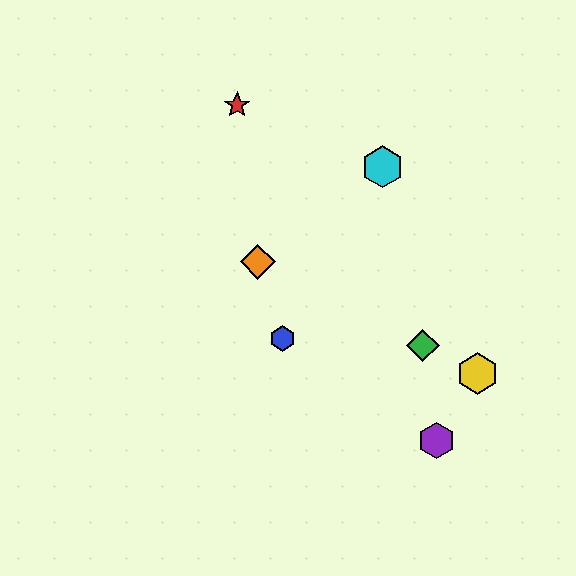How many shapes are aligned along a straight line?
3 shapes (the green diamond, the yellow hexagon, the orange diamond) are aligned along a straight line.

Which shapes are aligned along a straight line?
The green diamond, the yellow hexagon, the orange diamond are aligned along a straight line.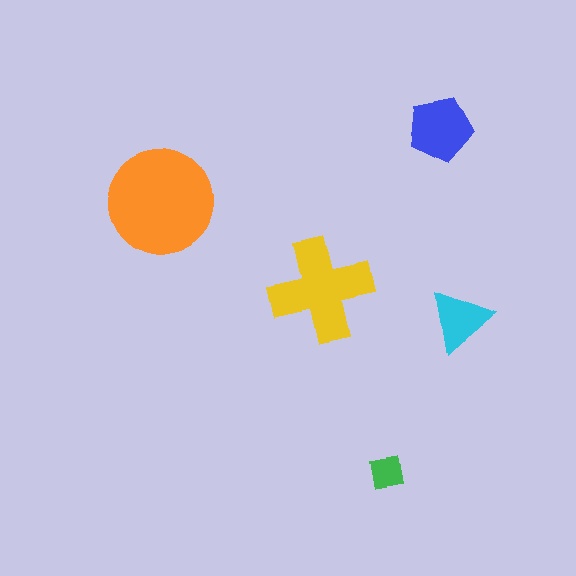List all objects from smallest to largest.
The green square, the cyan triangle, the blue pentagon, the yellow cross, the orange circle.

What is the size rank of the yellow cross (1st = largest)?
2nd.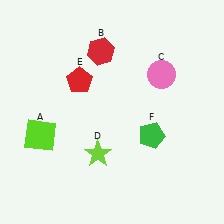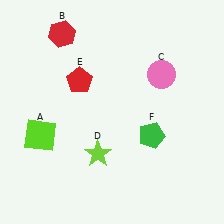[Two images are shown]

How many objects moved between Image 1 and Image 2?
1 object moved between the two images.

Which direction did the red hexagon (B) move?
The red hexagon (B) moved left.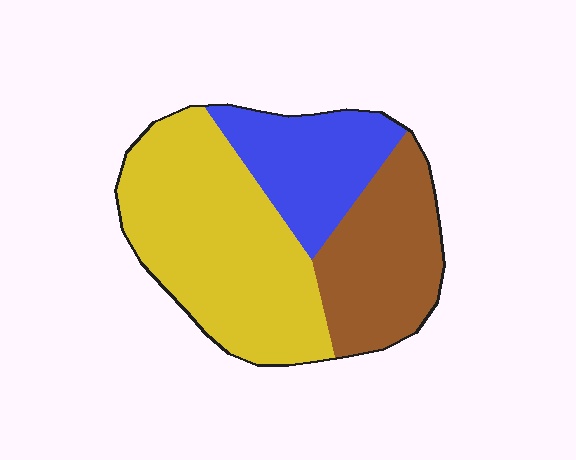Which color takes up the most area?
Yellow, at roughly 50%.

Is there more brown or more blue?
Brown.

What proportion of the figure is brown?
Brown covers roughly 30% of the figure.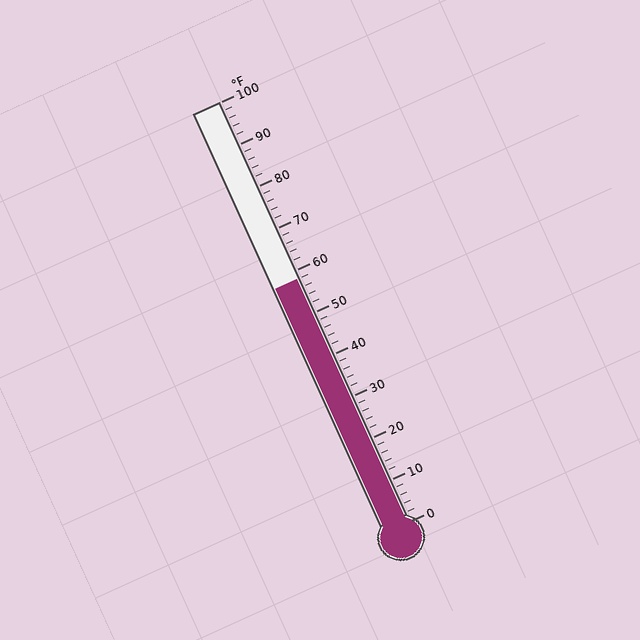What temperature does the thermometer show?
The thermometer shows approximately 58°F.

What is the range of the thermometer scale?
The thermometer scale ranges from 0°F to 100°F.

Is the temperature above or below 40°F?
The temperature is above 40°F.